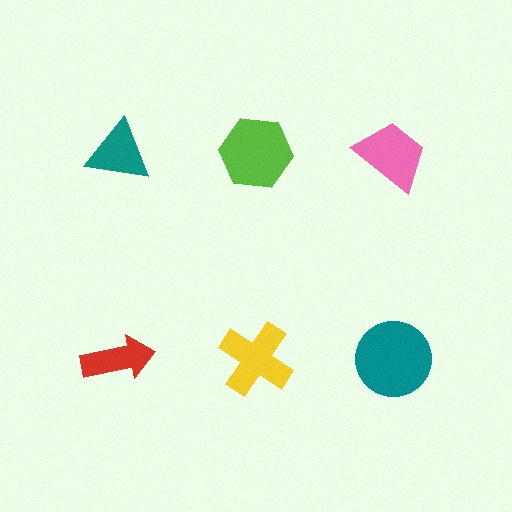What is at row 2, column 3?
A teal circle.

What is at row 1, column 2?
A lime hexagon.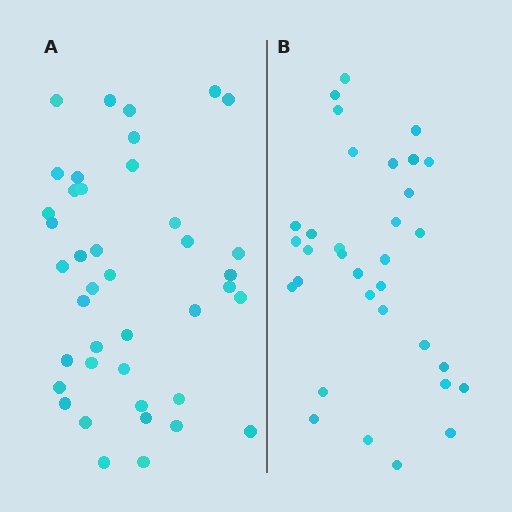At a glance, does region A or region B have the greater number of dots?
Region A (the left region) has more dots.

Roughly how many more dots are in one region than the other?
Region A has roughly 8 or so more dots than region B.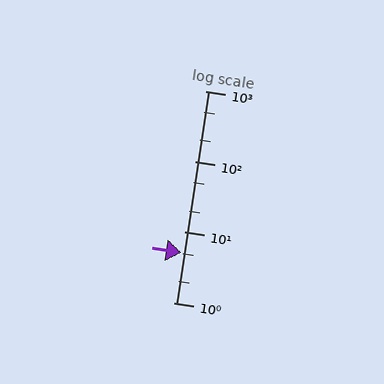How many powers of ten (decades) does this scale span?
The scale spans 3 decades, from 1 to 1000.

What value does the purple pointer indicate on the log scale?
The pointer indicates approximately 5.1.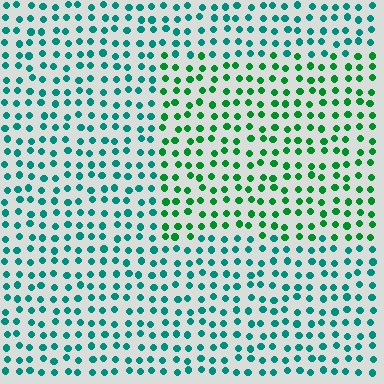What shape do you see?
I see a rectangle.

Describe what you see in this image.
The image is filled with small teal elements in a uniform arrangement. A rectangle-shaped region is visible where the elements are tinted to a slightly different hue, forming a subtle color boundary.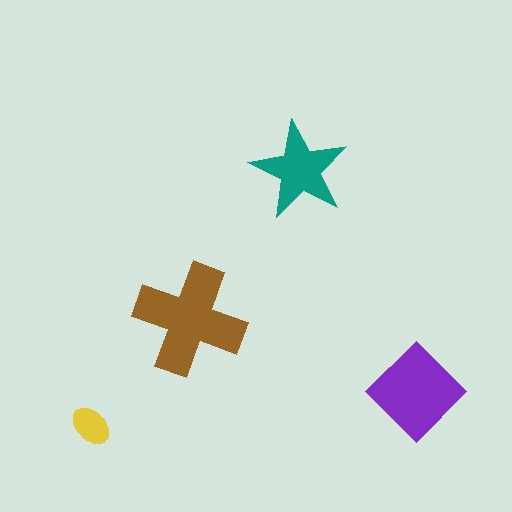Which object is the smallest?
The yellow ellipse.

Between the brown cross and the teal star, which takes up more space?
The brown cross.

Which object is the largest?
The brown cross.